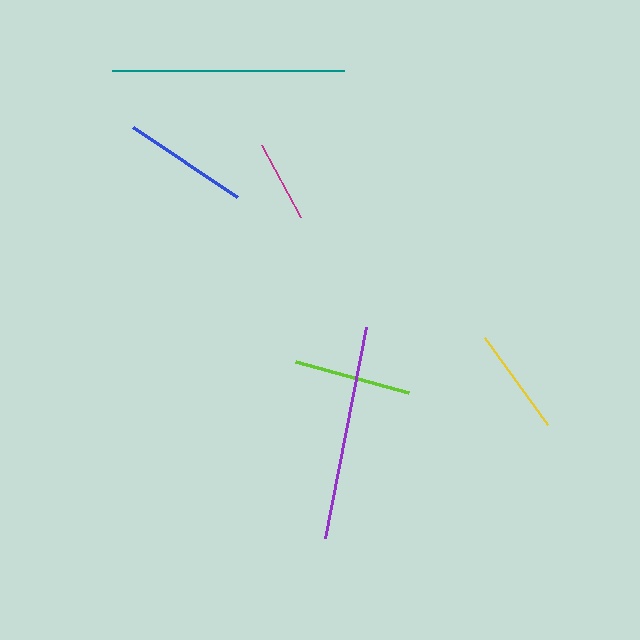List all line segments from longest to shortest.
From longest to shortest: teal, purple, blue, lime, yellow, magenta.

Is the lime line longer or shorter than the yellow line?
The lime line is longer than the yellow line.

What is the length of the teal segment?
The teal segment is approximately 232 pixels long.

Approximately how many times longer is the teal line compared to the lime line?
The teal line is approximately 2.0 times the length of the lime line.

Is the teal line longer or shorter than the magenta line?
The teal line is longer than the magenta line.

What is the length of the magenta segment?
The magenta segment is approximately 82 pixels long.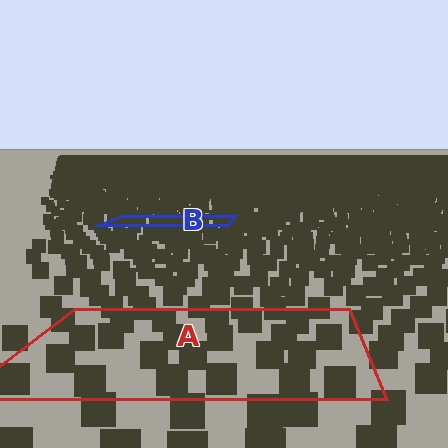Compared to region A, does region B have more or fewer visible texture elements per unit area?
Region B has more texture elements per unit area — they are packed more densely because it is farther away.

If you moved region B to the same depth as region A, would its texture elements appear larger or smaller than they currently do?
They would appear larger. At a closer depth, the same texture elements are projected at a bigger on-screen size.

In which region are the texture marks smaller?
The texture marks are smaller in region B, because it is farther away.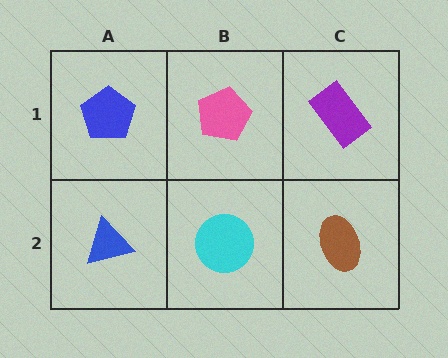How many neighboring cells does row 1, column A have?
2.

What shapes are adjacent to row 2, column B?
A pink pentagon (row 1, column B), a blue triangle (row 2, column A), a brown ellipse (row 2, column C).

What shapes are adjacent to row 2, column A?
A blue pentagon (row 1, column A), a cyan circle (row 2, column B).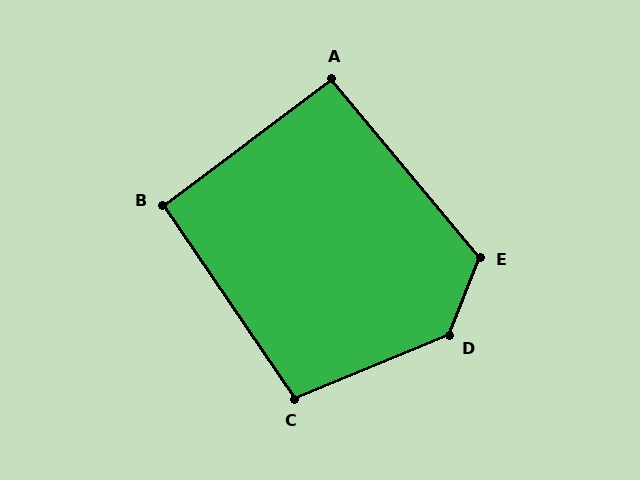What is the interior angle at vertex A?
Approximately 93 degrees (approximately right).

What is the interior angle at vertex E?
Approximately 119 degrees (obtuse).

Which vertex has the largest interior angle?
D, at approximately 134 degrees.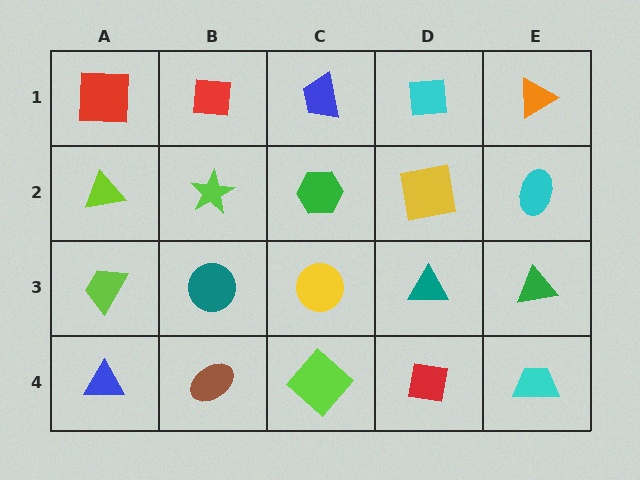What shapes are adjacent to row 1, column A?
A lime triangle (row 2, column A), a red square (row 1, column B).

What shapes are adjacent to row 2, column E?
An orange triangle (row 1, column E), a green triangle (row 3, column E), a yellow square (row 2, column D).